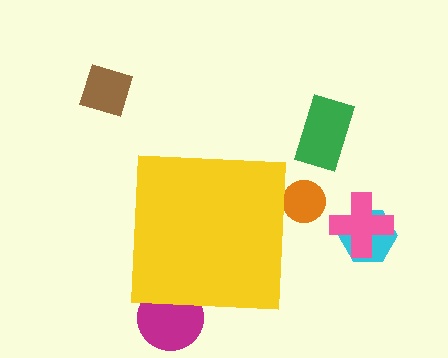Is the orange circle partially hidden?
Yes, the orange circle is partially hidden behind the yellow square.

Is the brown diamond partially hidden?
No, the brown diamond is fully visible.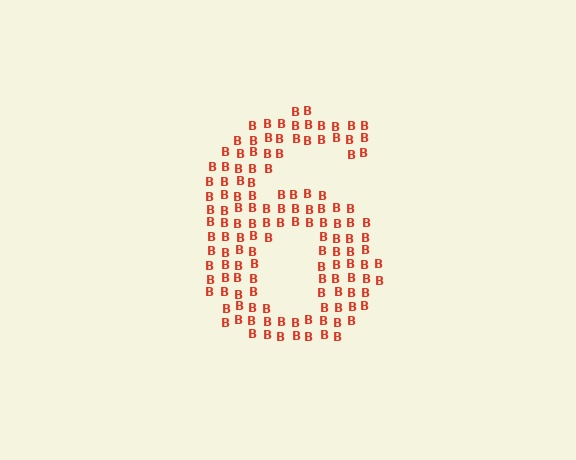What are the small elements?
The small elements are letter B's.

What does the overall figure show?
The overall figure shows the digit 6.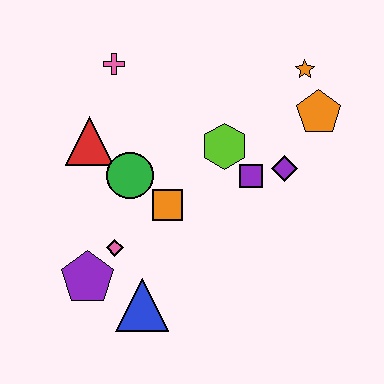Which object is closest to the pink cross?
The red triangle is closest to the pink cross.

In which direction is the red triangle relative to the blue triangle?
The red triangle is above the blue triangle.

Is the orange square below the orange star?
Yes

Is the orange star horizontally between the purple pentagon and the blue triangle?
No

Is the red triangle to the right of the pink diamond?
No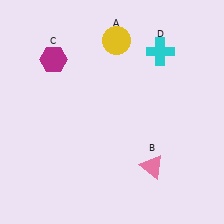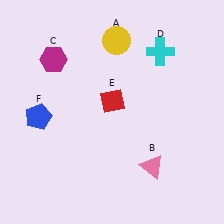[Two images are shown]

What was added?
A red diamond (E), a blue pentagon (F) were added in Image 2.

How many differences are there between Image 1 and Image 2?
There are 2 differences between the two images.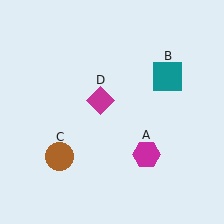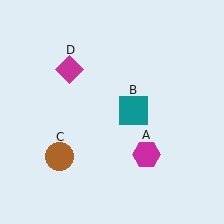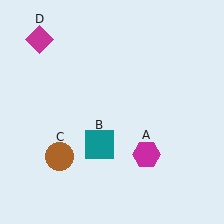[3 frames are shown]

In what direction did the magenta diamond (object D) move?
The magenta diamond (object D) moved up and to the left.